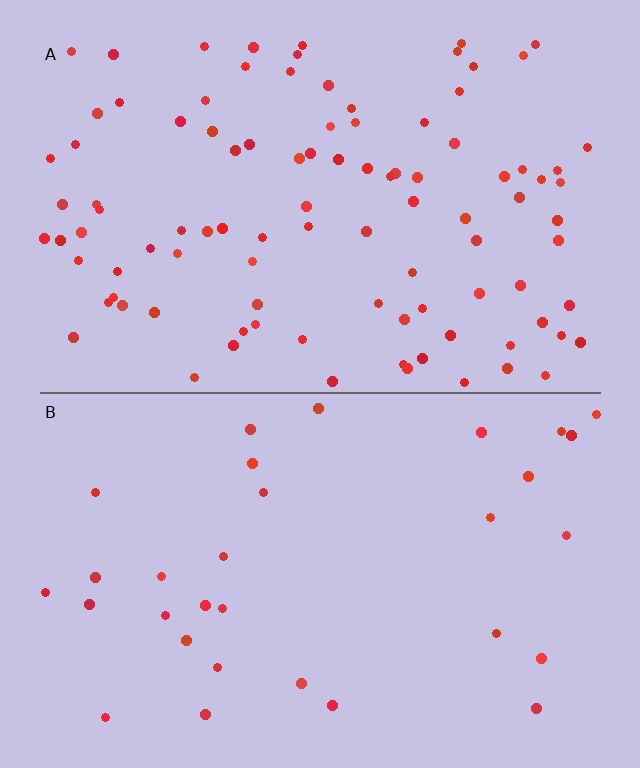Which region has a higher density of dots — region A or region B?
A (the top).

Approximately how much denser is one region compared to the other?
Approximately 3.1× — region A over region B.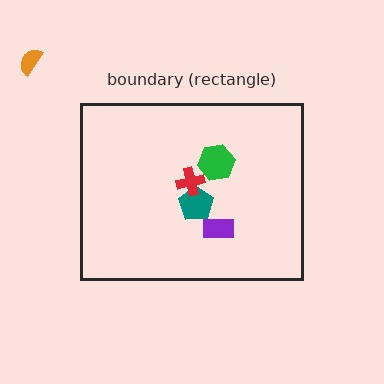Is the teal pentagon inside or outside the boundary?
Inside.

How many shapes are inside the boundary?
4 inside, 1 outside.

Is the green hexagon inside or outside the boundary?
Inside.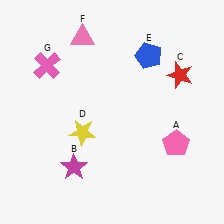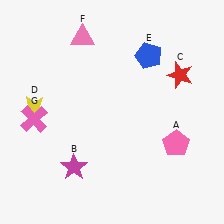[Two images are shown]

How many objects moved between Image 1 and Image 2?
2 objects moved between the two images.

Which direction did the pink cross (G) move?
The pink cross (G) moved down.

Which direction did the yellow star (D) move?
The yellow star (D) moved left.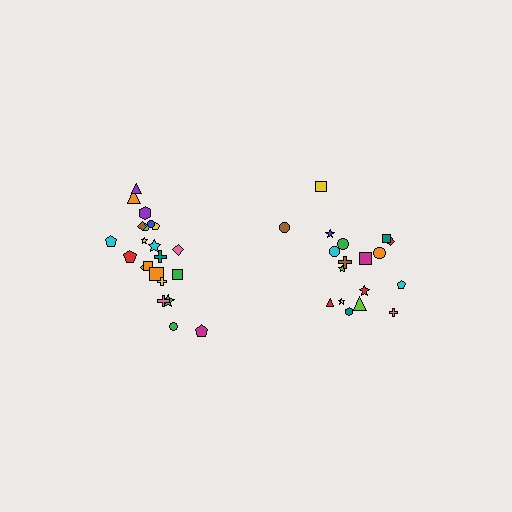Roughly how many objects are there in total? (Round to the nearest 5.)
Roughly 40 objects in total.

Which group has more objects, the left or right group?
The left group.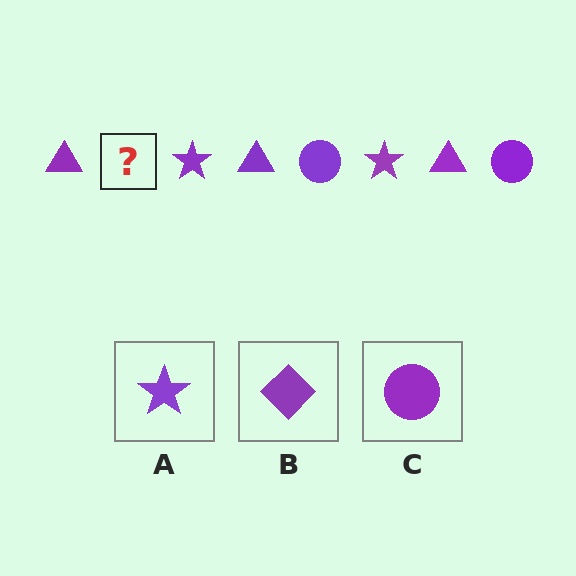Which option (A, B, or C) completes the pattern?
C.